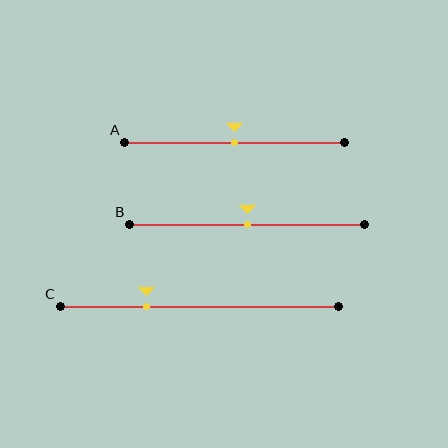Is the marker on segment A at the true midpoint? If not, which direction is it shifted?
Yes, the marker on segment A is at the true midpoint.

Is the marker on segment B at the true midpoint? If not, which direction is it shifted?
Yes, the marker on segment B is at the true midpoint.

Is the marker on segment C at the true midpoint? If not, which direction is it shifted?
No, the marker on segment C is shifted to the left by about 19% of the segment length.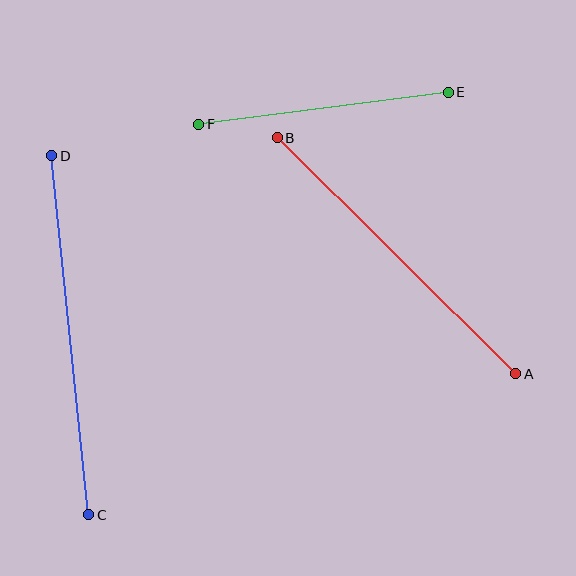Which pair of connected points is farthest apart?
Points C and D are farthest apart.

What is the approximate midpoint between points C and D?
The midpoint is at approximately (70, 335) pixels.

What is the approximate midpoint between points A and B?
The midpoint is at approximately (397, 256) pixels.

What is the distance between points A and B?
The distance is approximately 336 pixels.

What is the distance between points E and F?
The distance is approximately 251 pixels.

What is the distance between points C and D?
The distance is approximately 361 pixels.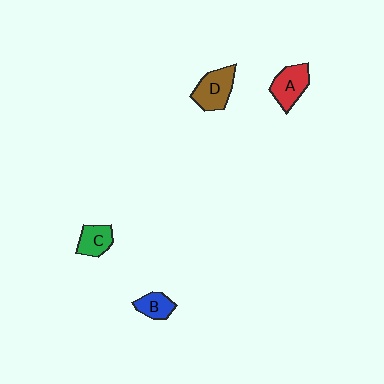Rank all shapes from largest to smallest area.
From largest to smallest: D (brown), A (red), C (green), B (blue).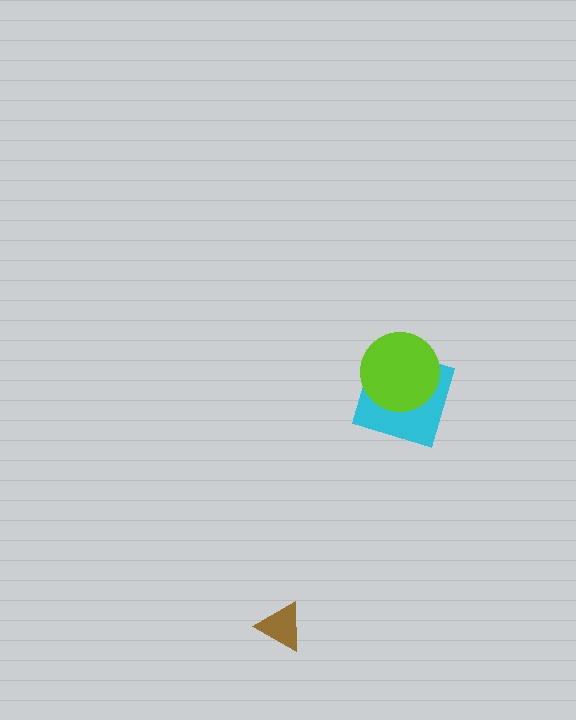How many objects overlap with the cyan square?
1 object overlaps with the cyan square.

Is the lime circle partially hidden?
No, no other shape covers it.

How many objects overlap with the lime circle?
1 object overlaps with the lime circle.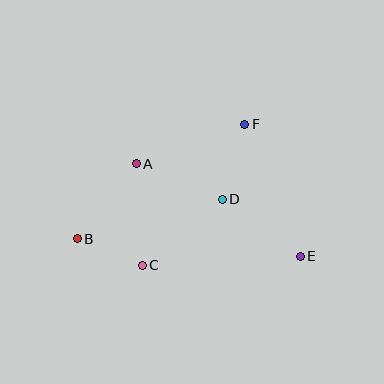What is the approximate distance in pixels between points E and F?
The distance between E and F is approximately 143 pixels.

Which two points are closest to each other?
Points B and C are closest to each other.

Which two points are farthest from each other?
Points B and E are farthest from each other.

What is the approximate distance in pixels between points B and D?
The distance between B and D is approximately 151 pixels.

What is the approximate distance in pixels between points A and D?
The distance between A and D is approximately 93 pixels.